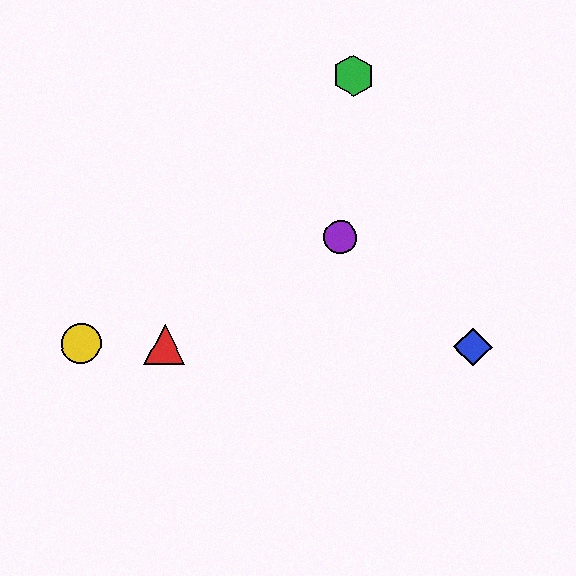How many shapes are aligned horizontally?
3 shapes (the red triangle, the blue diamond, the yellow circle) are aligned horizontally.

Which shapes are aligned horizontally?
The red triangle, the blue diamond, the yellow circle are aligned horizontally.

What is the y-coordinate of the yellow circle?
The yellow circle is at y≈344.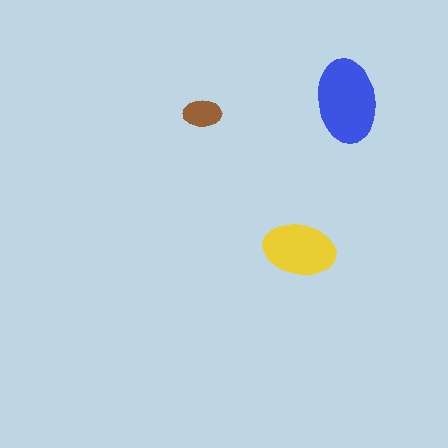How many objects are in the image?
There are 3 objects in the image.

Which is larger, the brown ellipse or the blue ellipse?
The blue one.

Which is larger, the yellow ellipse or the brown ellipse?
The yellow one.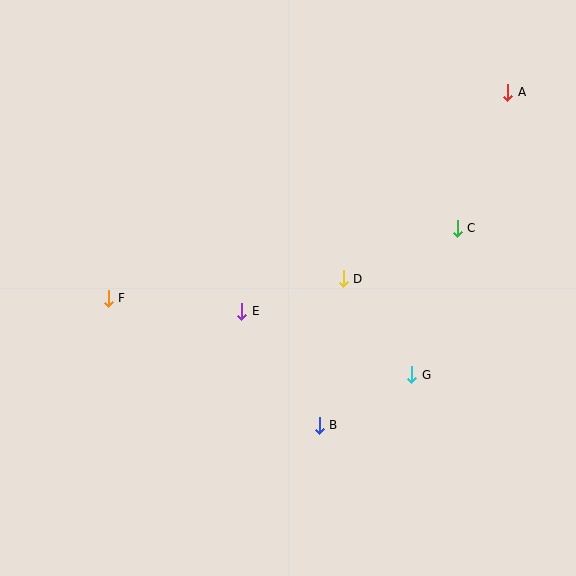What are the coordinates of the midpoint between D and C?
The midpoint between D and C is at (400, 254).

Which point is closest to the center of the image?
Point E at (242, 311) is closest to the center.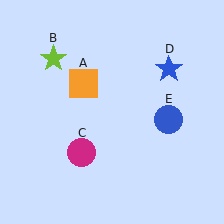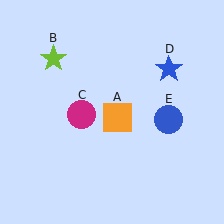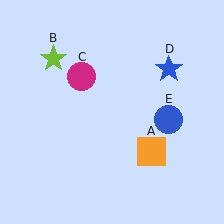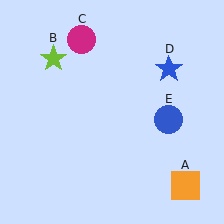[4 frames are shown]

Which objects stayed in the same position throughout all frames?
Lime star (object B) and blue star (object D) and blue circle (object E) remained stationary.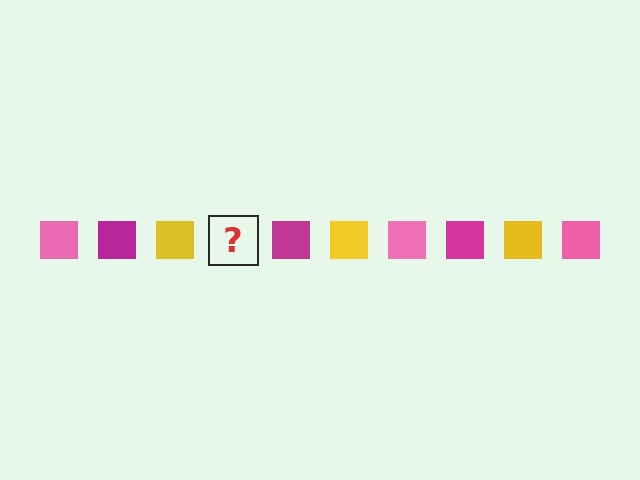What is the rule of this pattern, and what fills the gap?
The rule is that the pattern cycles through pink, magenta, yellow squares. The gap should be filled with a pink square.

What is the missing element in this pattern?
The missing element is a pink square.